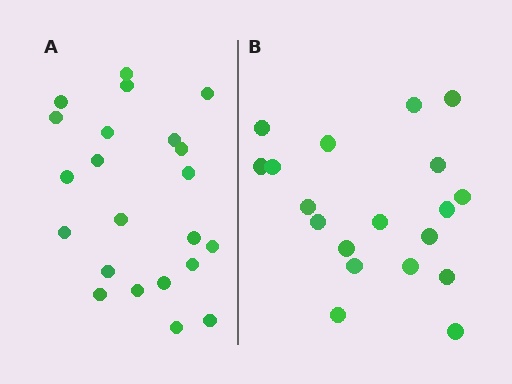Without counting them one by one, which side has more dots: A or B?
Region A (the left region) has more dots.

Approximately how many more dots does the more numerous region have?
Region A has just a few more — roughly 2 or 3 more dots than region B.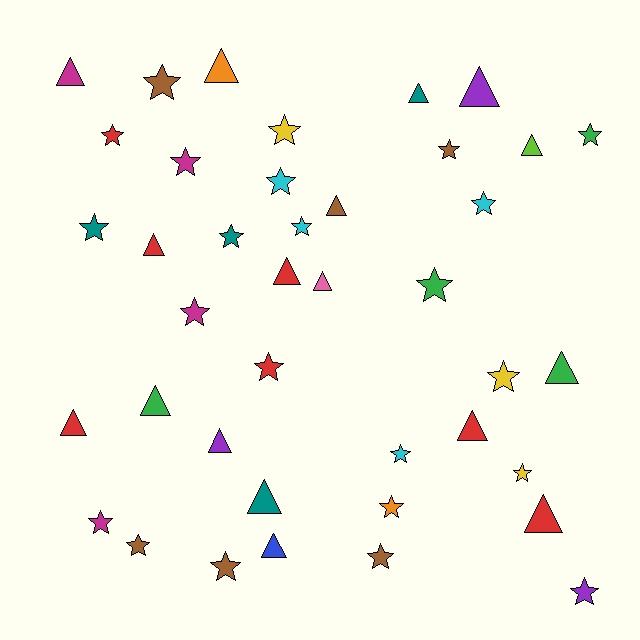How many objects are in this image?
There are 40 objects.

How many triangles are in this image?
There are 17 triangles.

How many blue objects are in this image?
There is 1 blue object.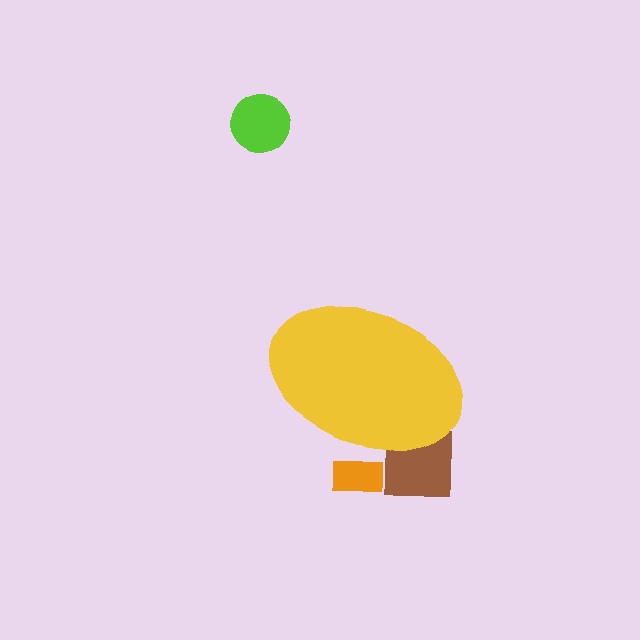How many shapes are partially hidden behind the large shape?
2 shapes are partially hidden.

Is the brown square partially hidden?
Yes, the brown square is partially hidden behind the yellow ellipse.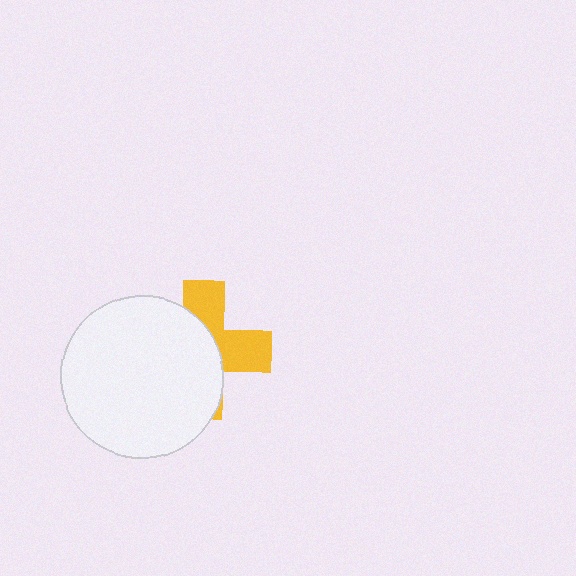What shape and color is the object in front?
The object in front is a white circle.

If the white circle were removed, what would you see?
You would see the complete yellow cross.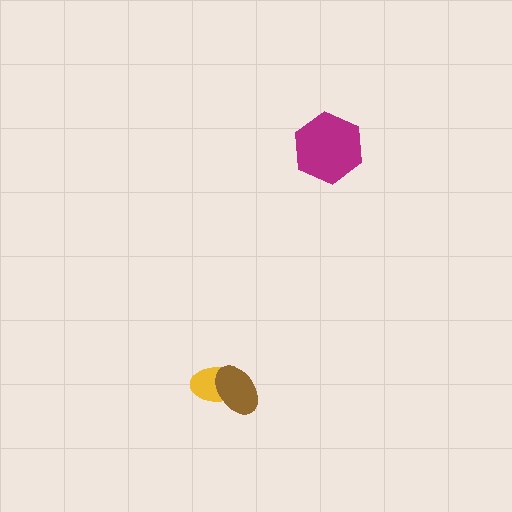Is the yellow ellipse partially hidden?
Yes, it is partially covered by another shape.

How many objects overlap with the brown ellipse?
1 object overlaps with the brown ellipse.